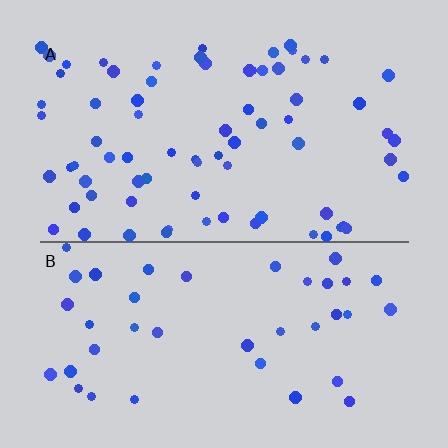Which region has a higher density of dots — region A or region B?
A (the top).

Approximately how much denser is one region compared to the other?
Approximately 1.8× — region A over region B.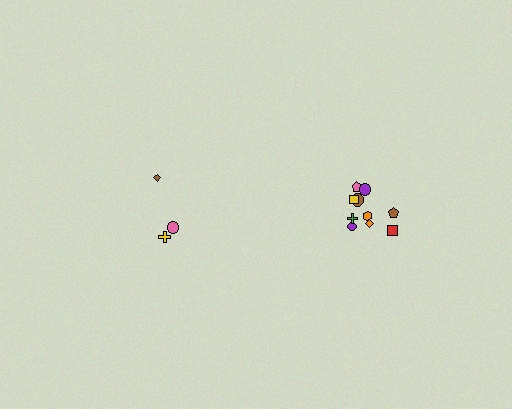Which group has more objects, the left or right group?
The right group.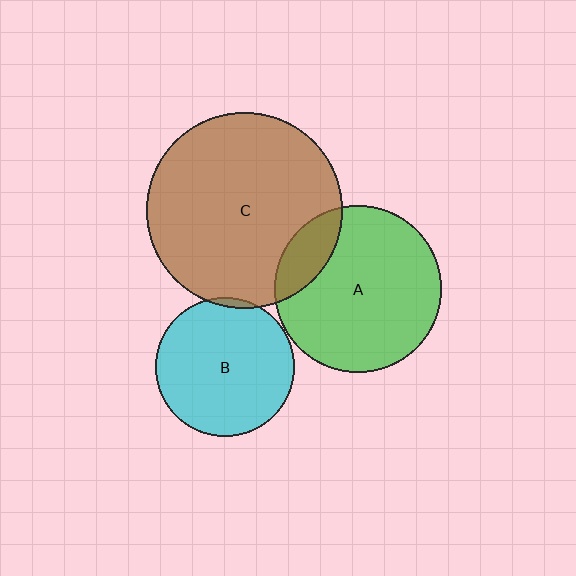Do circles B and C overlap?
Yes.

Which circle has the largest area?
Circle C (brown).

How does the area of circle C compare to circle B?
Approximately 2.0 times.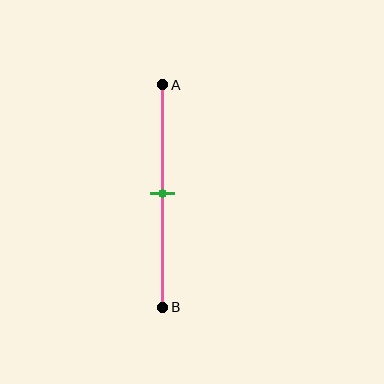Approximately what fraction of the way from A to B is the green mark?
The green mark is approximately 50% of the way from A to B.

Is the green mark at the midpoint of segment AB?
Yes, the mark is approximately at the midpoint.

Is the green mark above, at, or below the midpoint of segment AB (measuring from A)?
The green mark is approximately at the midpoint of segment AB.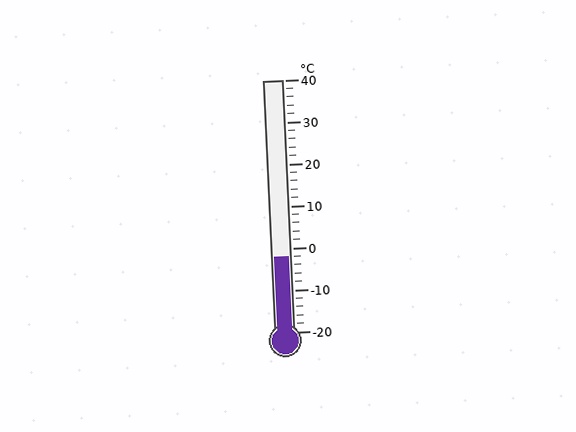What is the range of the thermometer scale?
The thermometer scale ranges from -20°C to 40°C.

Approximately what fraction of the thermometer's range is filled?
The thermometer is filled to approximately 30% of its range.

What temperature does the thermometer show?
The thermometer shows approximately -2°C.